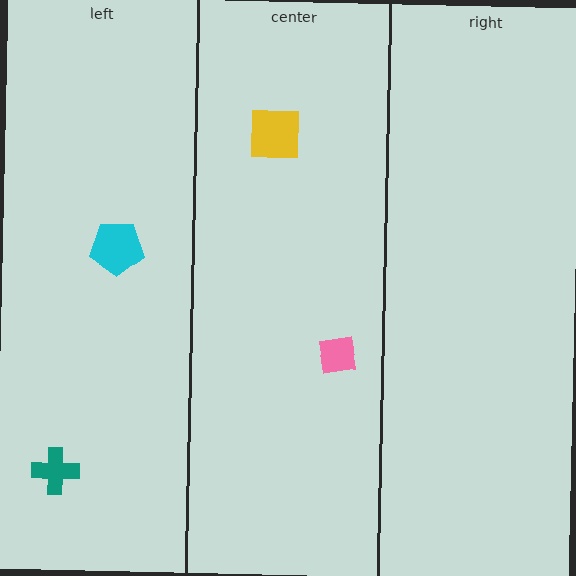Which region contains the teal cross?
The left region.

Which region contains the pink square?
The center region.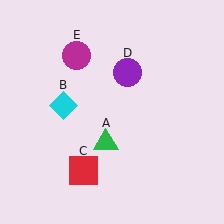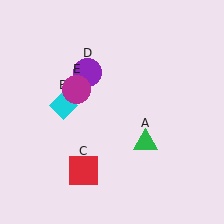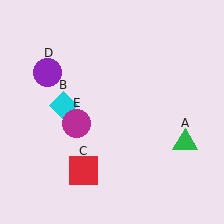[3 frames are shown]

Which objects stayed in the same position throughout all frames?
Cyan diamond (object B) and red square (object C) remained stationary.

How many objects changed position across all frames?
3 objects changed position: green triangle (object A), purple circle (object D), magenta circle (object E).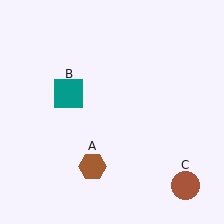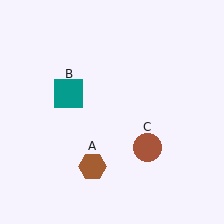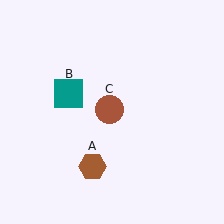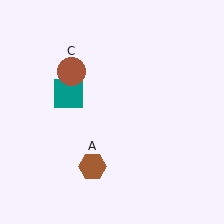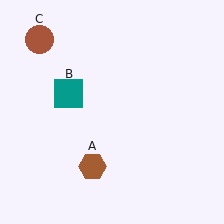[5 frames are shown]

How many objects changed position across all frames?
1 object changed position: brown circle (object C).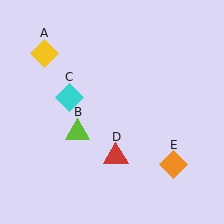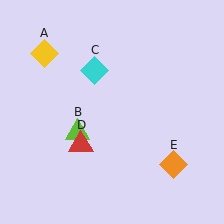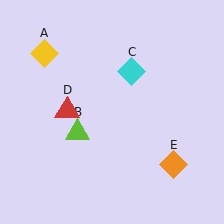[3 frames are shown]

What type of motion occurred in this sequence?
The cyan diamond (object C), red triangle (object D) rotated clockwise around the center of the scene.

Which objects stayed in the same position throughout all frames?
Yellow diamond (object A) and lime triangle (object B) and orange diamond (object E) remained stationary.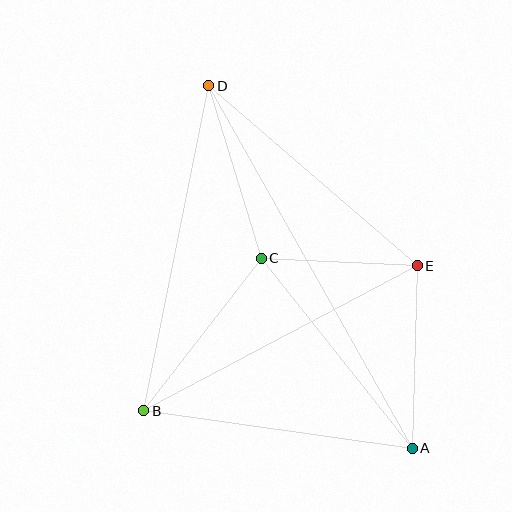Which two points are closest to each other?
Points C and E are closest to each other.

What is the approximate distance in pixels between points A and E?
The distance between A and E is approximately 183 pixels.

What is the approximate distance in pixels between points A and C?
The distance between A and C is approximately 243 pixels.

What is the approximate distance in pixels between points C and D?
The distance between C and D is approximately 180 pixels.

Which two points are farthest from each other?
Points A and D are farthest from each other.